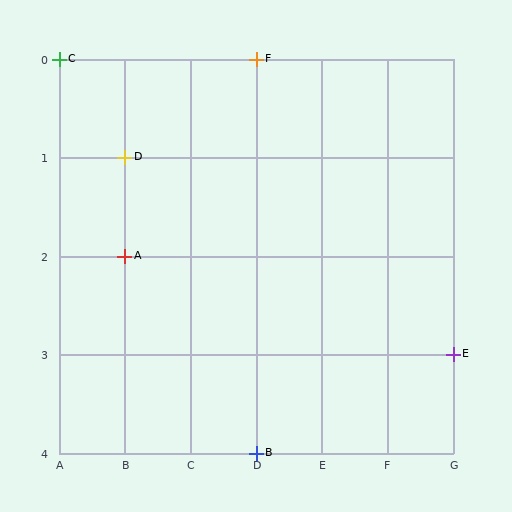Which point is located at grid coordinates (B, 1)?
Point D is at (B, 1).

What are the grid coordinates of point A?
Point A is at grid coordinates (B, 2).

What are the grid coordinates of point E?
Point E is at grid coordinates (G, 3).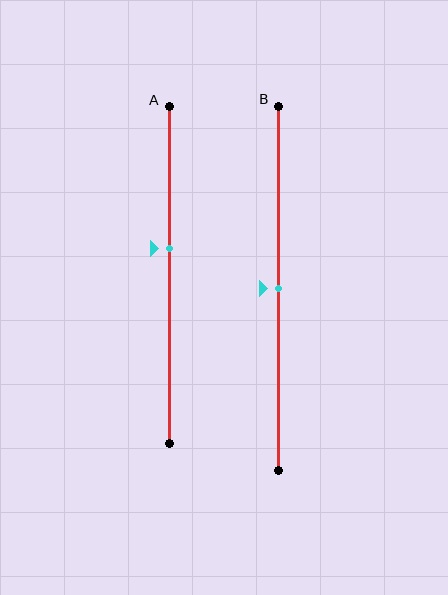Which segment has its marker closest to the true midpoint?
Segment B has its marker closest to the true midpoint.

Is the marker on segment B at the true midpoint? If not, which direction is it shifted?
Yes, the marker on segment B is at the true midpoint.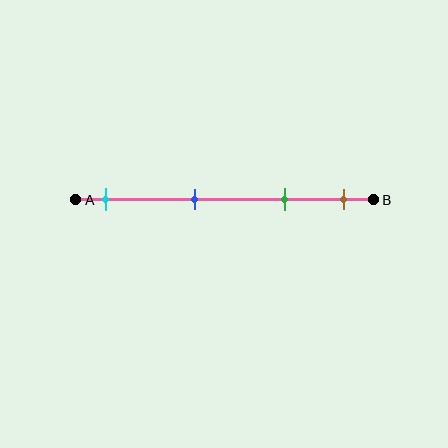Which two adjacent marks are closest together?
The green and brown marks are the closest adjacent pair.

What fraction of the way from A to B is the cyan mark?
The cyan mark is approximately 10% (0.1) of the way from A to B.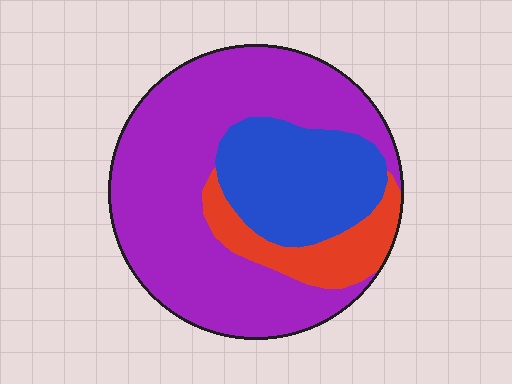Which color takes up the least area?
Red, at roughly 15%.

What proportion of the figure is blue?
Blue covers roughly 25% of the figure.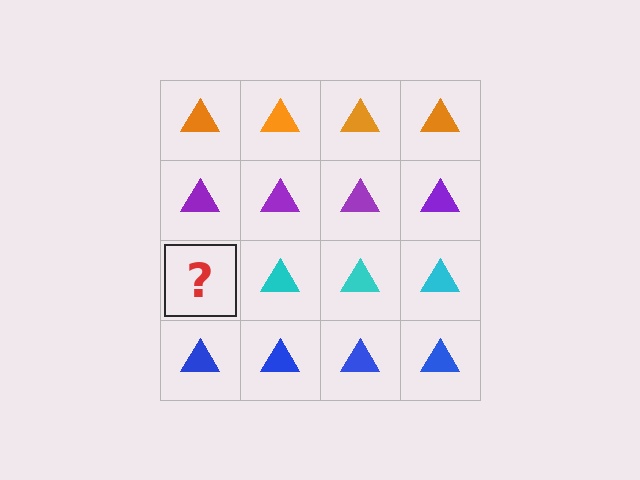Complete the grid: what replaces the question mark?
The question mark should be replaced with a cyan triangle.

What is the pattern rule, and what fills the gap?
The rule is that each row has a consistent color. The gap should be filled with a cyan triangle.